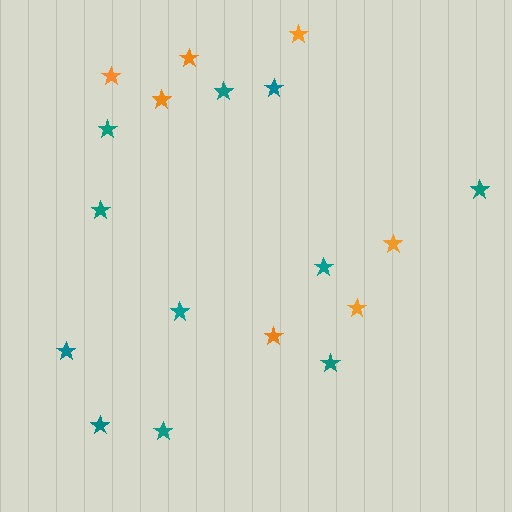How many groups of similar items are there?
There are 2 groups: one group of orange stars (7) and one group of teal stars (11).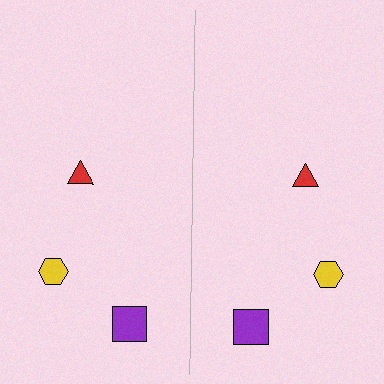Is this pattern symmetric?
Yes, this pattern has bilateral (reflection) symmetry.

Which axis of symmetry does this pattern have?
The pattern has a vertical axis of symmetry running through the center of the image.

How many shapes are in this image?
There are 6 shapes in this image.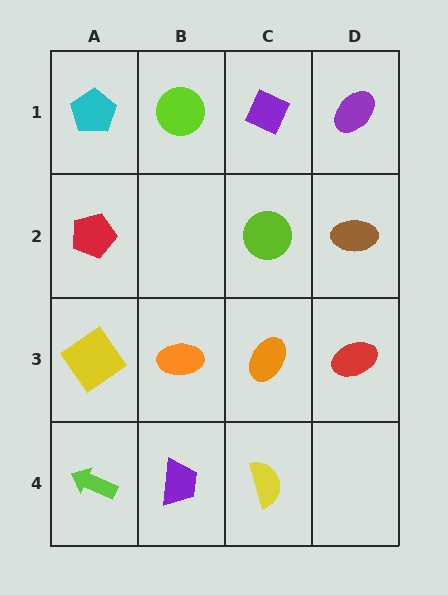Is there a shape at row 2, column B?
No, that cell is empty.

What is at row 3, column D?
A red ellipse.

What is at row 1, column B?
A lime circle.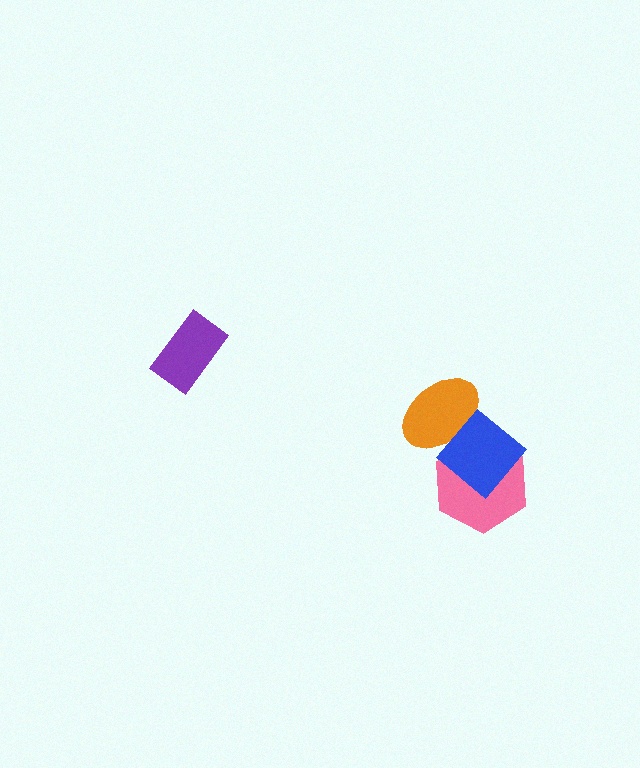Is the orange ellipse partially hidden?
Yes, it is partially covered by another shape.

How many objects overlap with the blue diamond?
2 objects overlap with the blue diamond.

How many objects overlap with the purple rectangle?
0 objects overlap with the purple rectangle.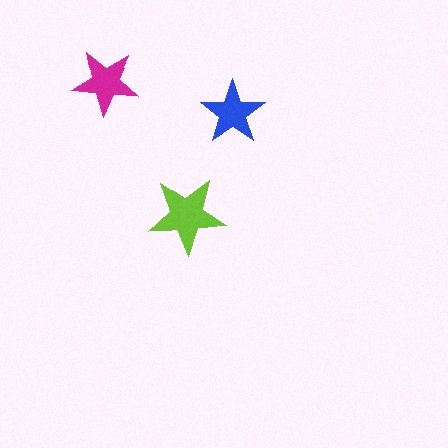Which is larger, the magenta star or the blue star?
The magenta one.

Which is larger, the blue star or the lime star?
The lime one.